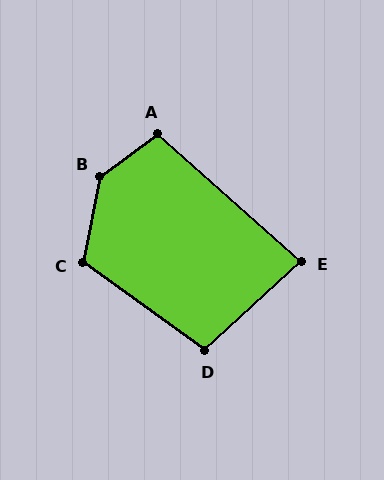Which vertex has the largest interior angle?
B, at approximately 138 degrees.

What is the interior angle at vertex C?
Approximately 115 degrees (obtuse).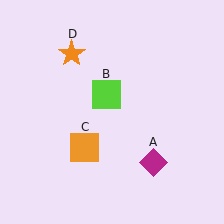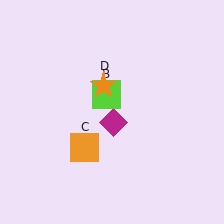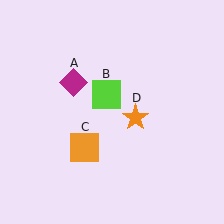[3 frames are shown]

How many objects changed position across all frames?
2 objects changed position: magenta diamond (object A), orange star (object D).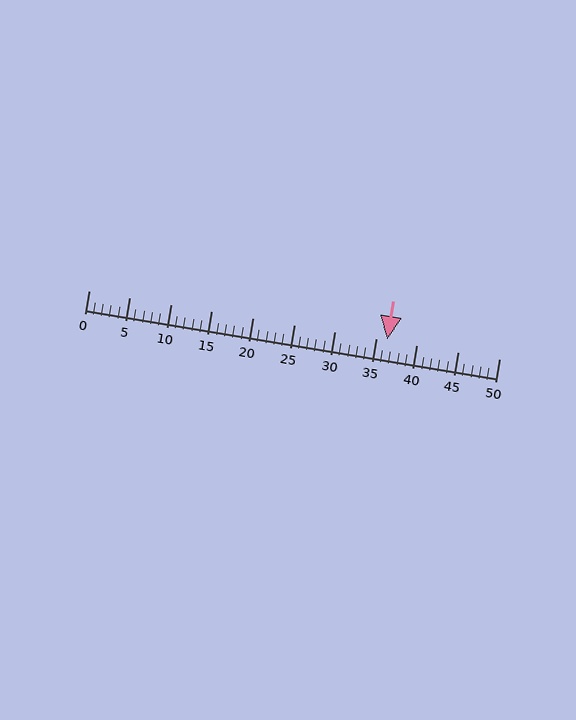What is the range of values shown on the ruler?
The ruler shows values from 0 to 50.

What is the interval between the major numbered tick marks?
The major tick marks are spaced 5 units apart.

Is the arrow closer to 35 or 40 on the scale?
The arrow is closer to 35.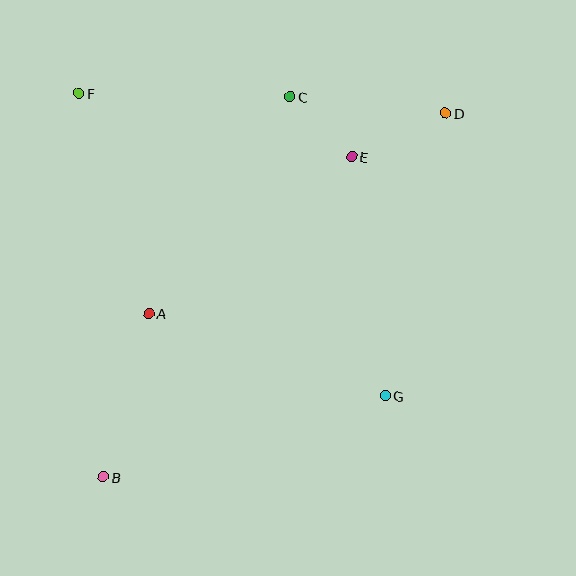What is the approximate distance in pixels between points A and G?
The distance between A and G is approximately 250 pixels.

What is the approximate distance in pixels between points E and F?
The distance between E and F is approximately 280 pixels.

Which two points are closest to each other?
Points C and E are closest to each other.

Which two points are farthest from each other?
Points B and D are farthest from each other.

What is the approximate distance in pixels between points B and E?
The distance between B and E is approximately 405 pixels.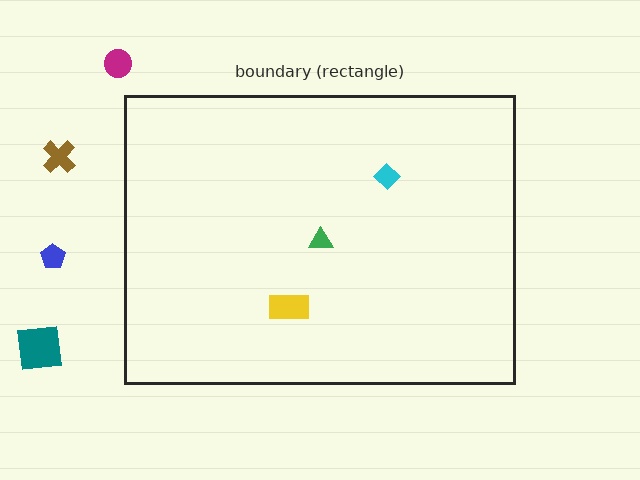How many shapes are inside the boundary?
3 inside, 4 outside.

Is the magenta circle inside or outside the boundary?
Outside.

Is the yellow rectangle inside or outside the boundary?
Inside.